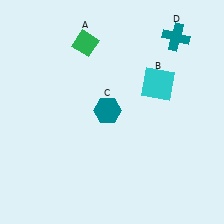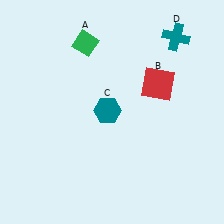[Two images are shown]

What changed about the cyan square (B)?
In Image 1, B is cyan. In Image 2, it changed to red.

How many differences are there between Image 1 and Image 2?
There is 1 difference between the two images.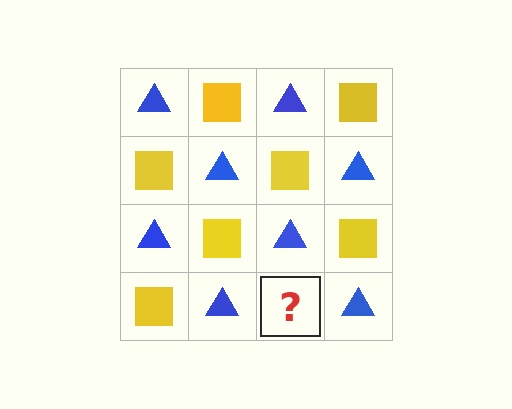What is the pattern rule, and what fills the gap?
The rule is that it alternates blue triangle and yellow square in a checkerboard pattern. The gap should be filled with a yellow square.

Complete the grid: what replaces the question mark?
The question mark should be replaced with a yellow square.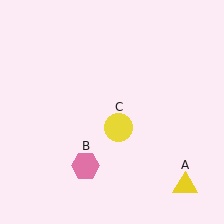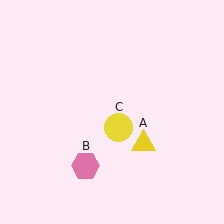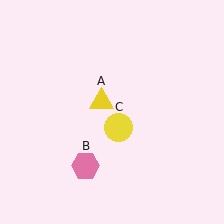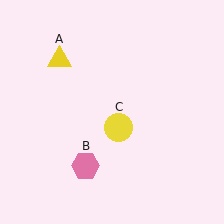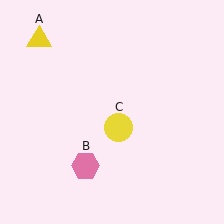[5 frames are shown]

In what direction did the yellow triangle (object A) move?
The yellow triangle (object A) moved up and to the left.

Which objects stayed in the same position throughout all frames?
Pink hexagon (object B) and yellow circle (object C) remained stationary.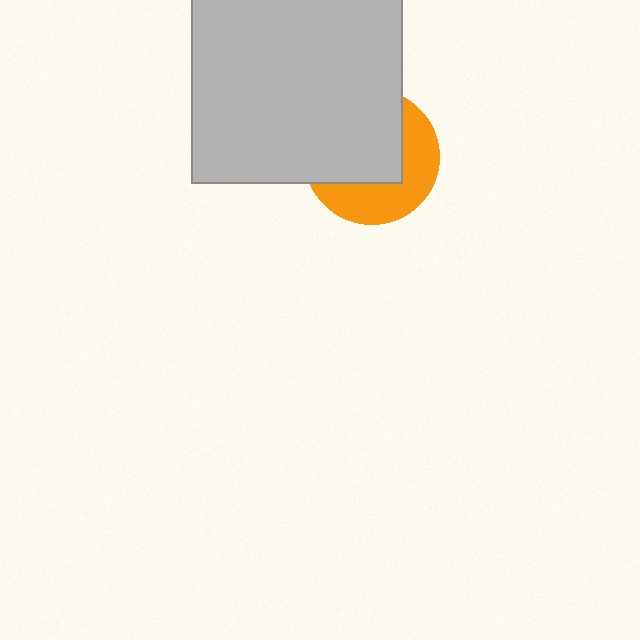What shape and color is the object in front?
The object in front is a light gray rectangle.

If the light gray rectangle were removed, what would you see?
You would see the complete orange circle.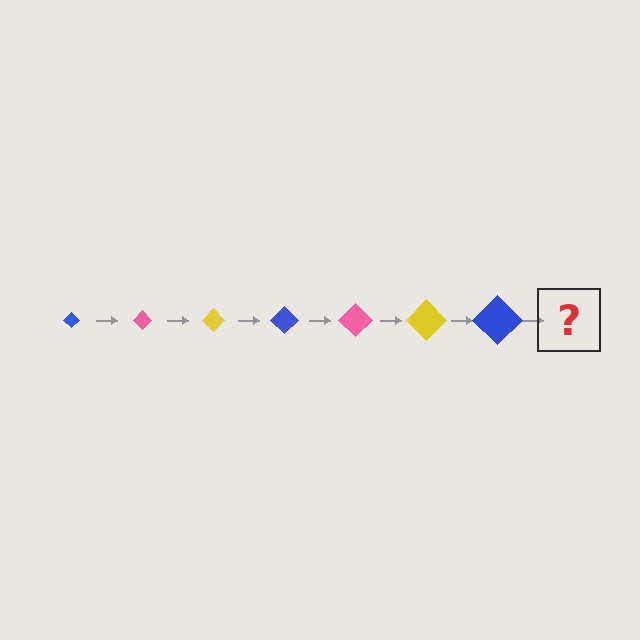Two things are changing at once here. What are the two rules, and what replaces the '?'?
The two rules are that the diamond grows larger each step and the color cycles through blue, pink, and yellow. The '?' should be a pink diamond, larger than the previous one.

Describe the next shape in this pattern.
It should be a pink diamond, larger than the previous one.